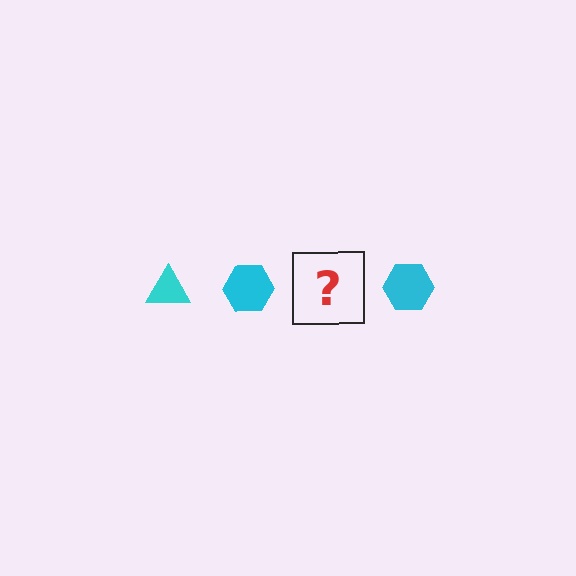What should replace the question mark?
The question mark should be replaced with a cyan triangle.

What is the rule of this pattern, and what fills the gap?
The rule is that the pattern cycles through triangle, hexagon shapes in cyan. The gap should be filled with a cyan triangle.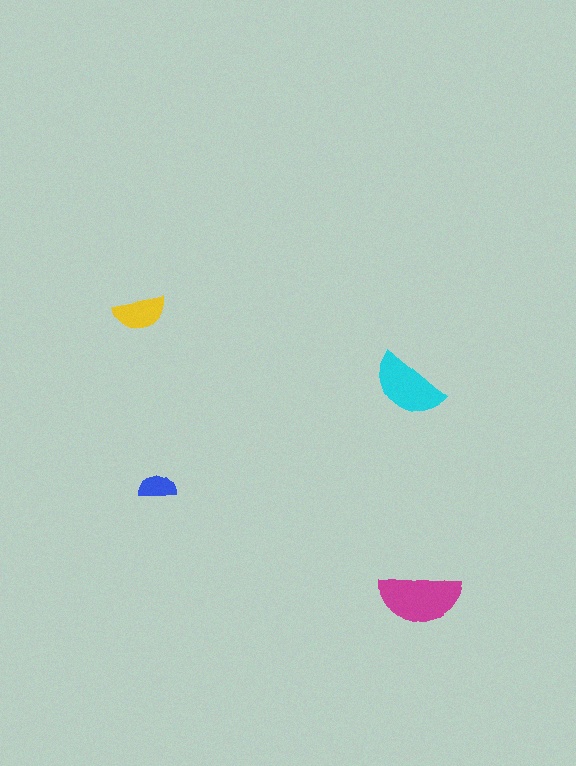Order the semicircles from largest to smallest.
the magenta one, the cyan one, the yellow one, the blue one.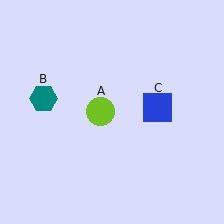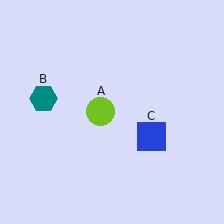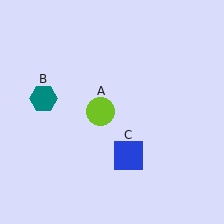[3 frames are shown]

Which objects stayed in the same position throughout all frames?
Lime circle (object A) and teal hexagon (object B) remained stationary.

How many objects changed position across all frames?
1 object changed position: blue square (object C).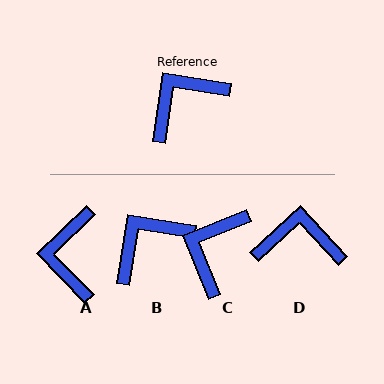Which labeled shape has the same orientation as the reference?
B.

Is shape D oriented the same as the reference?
No, it is off by about 39 degrees.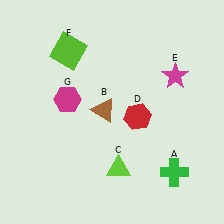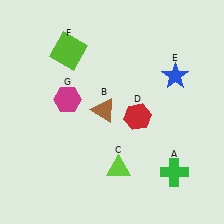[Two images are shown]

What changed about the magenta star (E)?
In Image 1, E is magenta. In Image 2, it changed to blue.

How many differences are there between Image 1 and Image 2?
There is 1 difference between the two images.